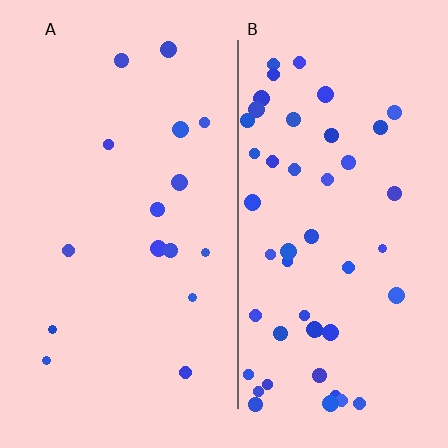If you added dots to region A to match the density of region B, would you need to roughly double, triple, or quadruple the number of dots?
Approximately triple.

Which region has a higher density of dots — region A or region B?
B (the right).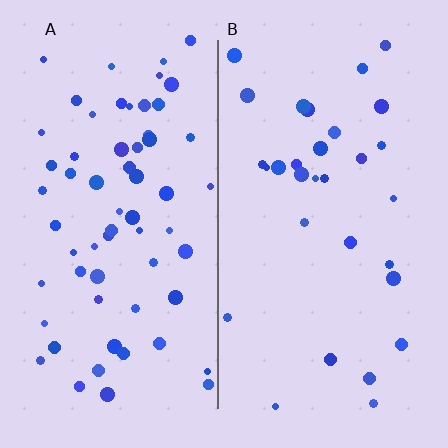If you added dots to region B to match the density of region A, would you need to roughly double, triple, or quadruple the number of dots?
Approximately double.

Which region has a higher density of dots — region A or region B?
A (the left).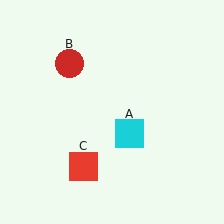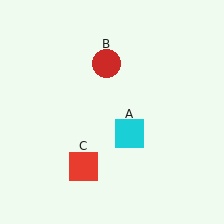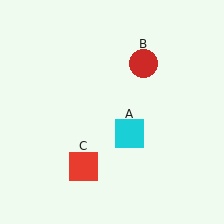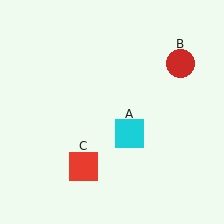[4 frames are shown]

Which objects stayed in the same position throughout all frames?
Cyan square (object A) and red square (object C) remained stationary.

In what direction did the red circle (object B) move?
The red circle (object B) moved right.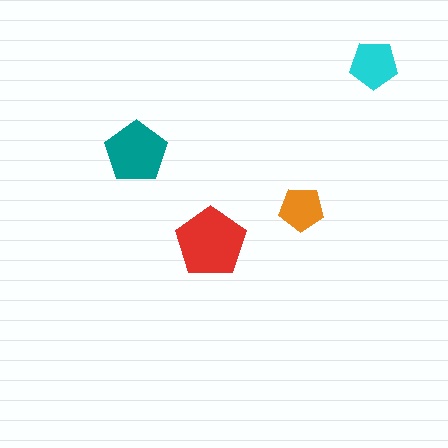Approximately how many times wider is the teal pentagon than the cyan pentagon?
About 1.5 times wider.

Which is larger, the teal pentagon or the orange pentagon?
The teal one.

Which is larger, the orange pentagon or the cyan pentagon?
The cyan one.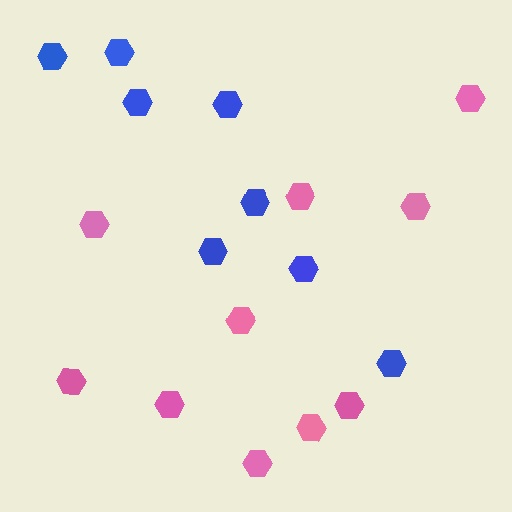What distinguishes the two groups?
There are 2 groups: one group of pink hexagons (10) and one group of blue hexagons (8).